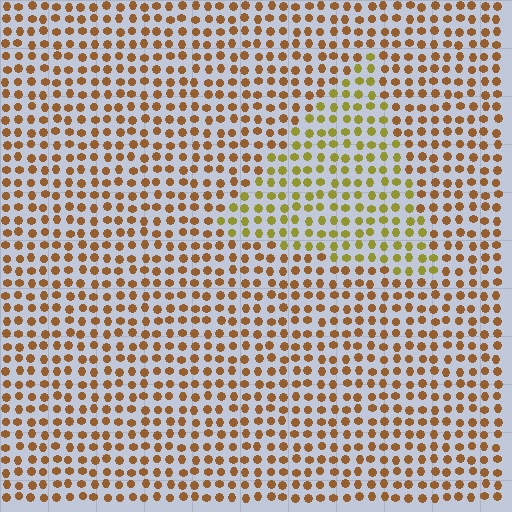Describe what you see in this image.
The image is filled with small brown elements in a uniform arrangement. A triangle-shaped region is visible where the elements are tinted to a slightly different hue, forming a subtle color boundary.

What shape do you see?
I see a triangle.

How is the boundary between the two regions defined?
The boundary is defined purely by a slight shift in hue (about 35 degrees). Spacing, size, and orientation are identical on both sides.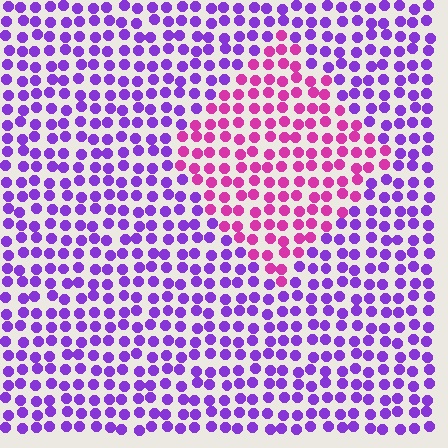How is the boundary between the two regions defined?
The boundary is defined purely by a slight shift in hue (about 46 degrees). Spacing, size, and orientation are identical on both sides.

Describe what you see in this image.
The image is filled with small purple elements in a uniform arrangement. A diamond-shaped region is visible where the elements are tinted to a slightly different hue, forming a subtle color boundary.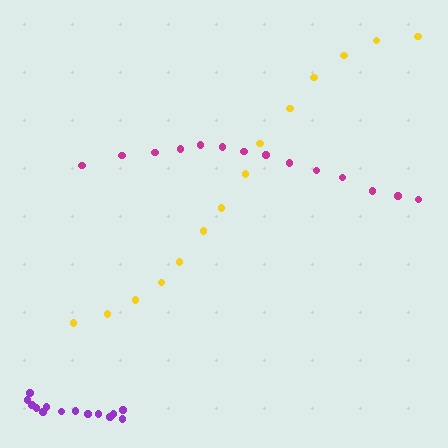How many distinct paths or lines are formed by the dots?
There are 3 distinct paths.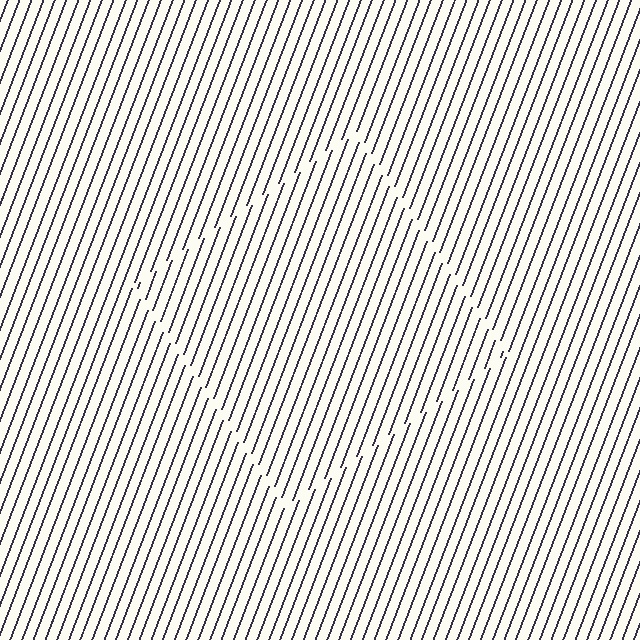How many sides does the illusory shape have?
4 sides — the line-ends trace a square.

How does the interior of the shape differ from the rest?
The interior of the shape contains the same grating, shifted by half a period — the contour is defined by the phase discontinuity where line-ends from the inner and outer gratings abut.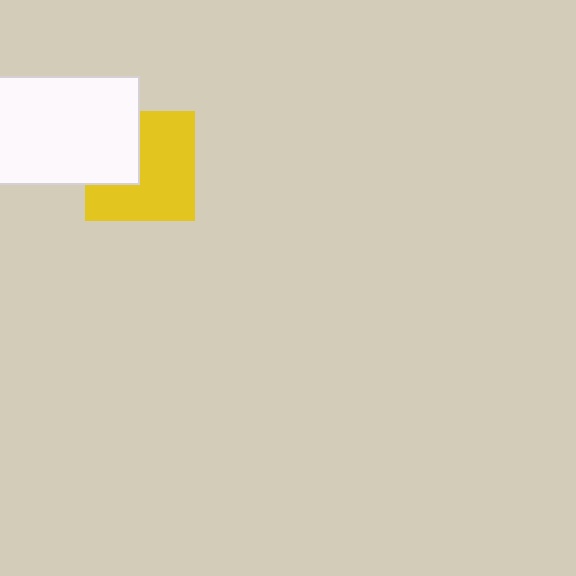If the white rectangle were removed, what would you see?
You would see the complete yellow square.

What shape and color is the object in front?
The object in front is a white rectangle.